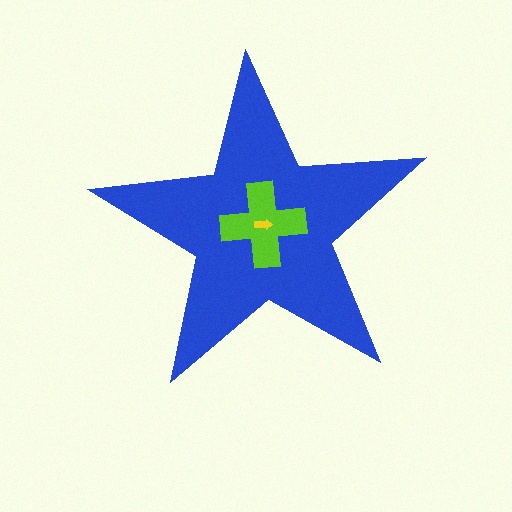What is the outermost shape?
The blue star.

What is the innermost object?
The yellow arrow.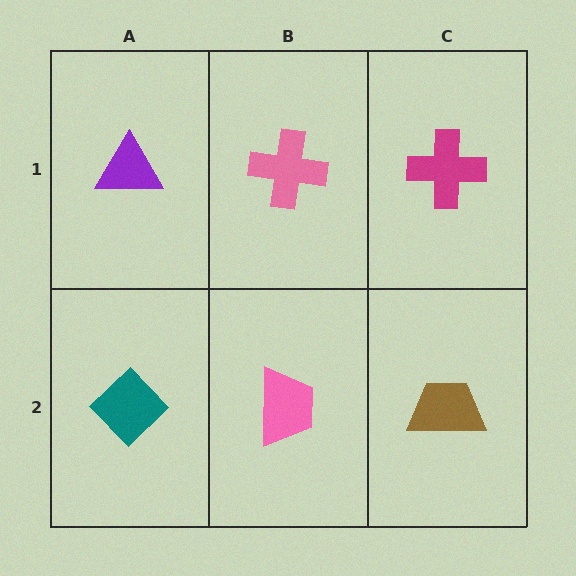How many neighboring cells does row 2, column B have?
3.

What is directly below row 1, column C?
A brown trapezoid.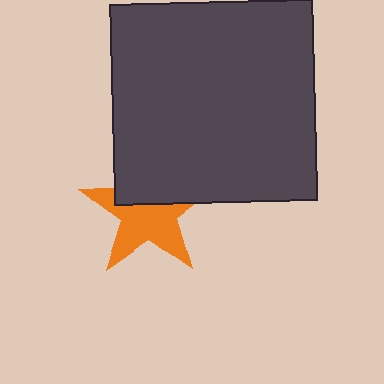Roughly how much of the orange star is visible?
About half of it is visible (roughly 60%).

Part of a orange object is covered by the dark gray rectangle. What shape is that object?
It is a star.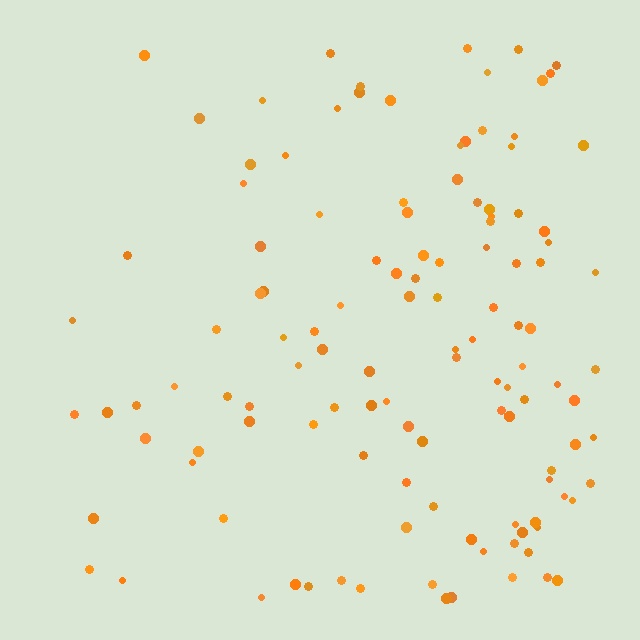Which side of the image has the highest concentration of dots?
The right.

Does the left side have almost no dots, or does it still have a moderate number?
Still a moderate number, just noticeably fewer than the right.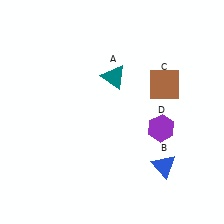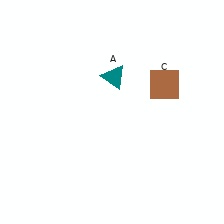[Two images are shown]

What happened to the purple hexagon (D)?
The purple hexagon (D) was removed in Image 2. It was in the bottom-right area of Image 1.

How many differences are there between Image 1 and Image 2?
There are 2 differences between the two images.